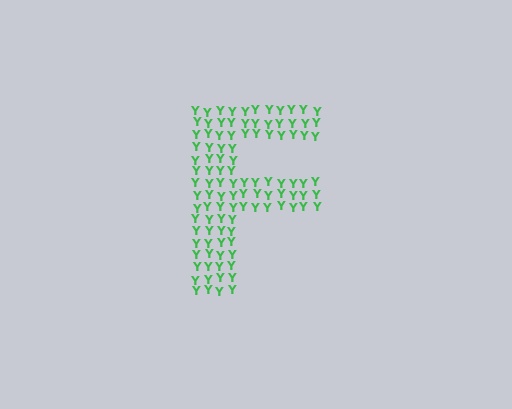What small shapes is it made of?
It is made of small letter Y's.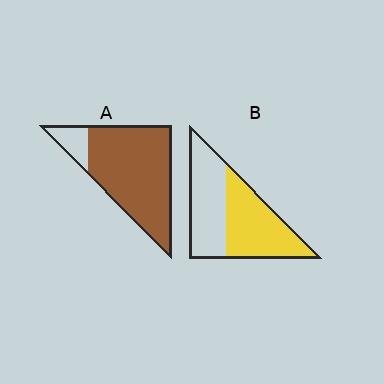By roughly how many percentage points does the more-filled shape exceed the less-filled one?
By roughly 35 percentage points (A over B).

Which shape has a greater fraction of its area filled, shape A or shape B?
Shape A.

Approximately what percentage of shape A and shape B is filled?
A is approximately 85% and B is approximately 50%.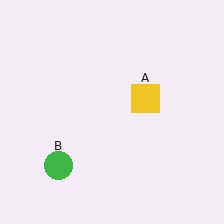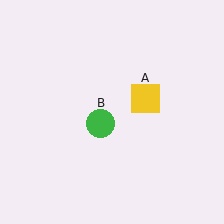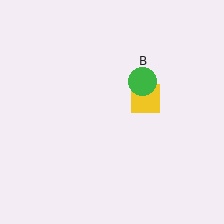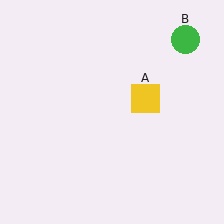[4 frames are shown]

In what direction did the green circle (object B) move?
The green circle (object B) moved up and to the right.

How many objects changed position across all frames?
1 object changed position: green circle (object B).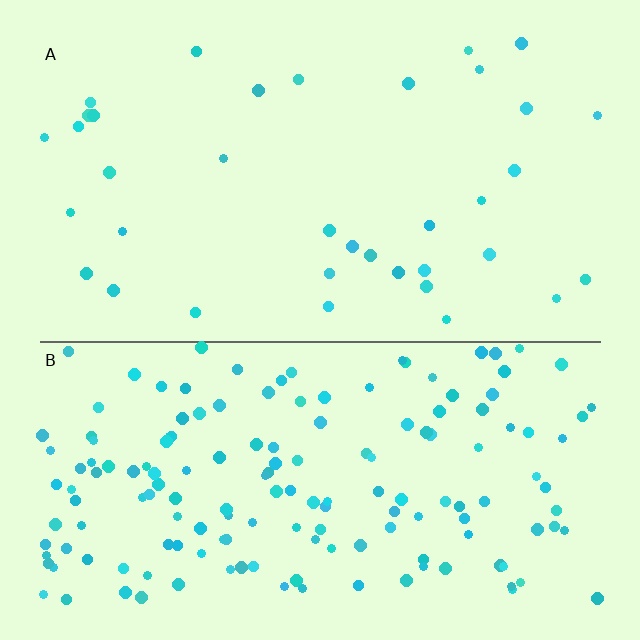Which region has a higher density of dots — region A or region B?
B (the bottom).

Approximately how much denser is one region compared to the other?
Approximately 4.5× — region B over region A.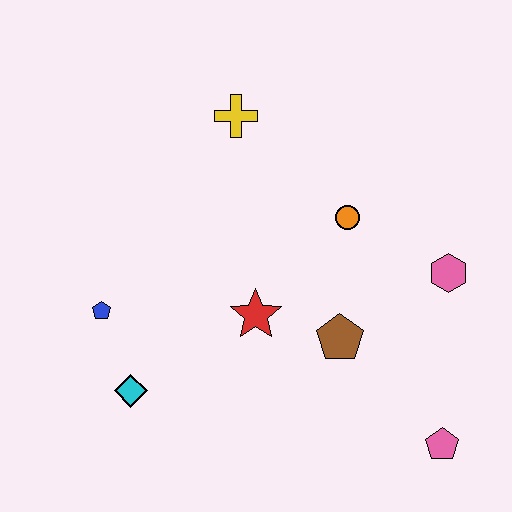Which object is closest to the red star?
The brown pentagon is closest to the red star.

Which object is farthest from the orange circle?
The cyan diamond is farthest from the orange circle.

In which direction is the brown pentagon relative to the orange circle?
The brown pentagon is below the orange circle.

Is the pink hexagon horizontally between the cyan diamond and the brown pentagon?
No